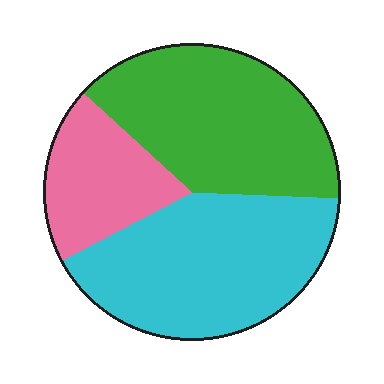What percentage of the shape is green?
Green covers 39% of the shape.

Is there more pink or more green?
Green.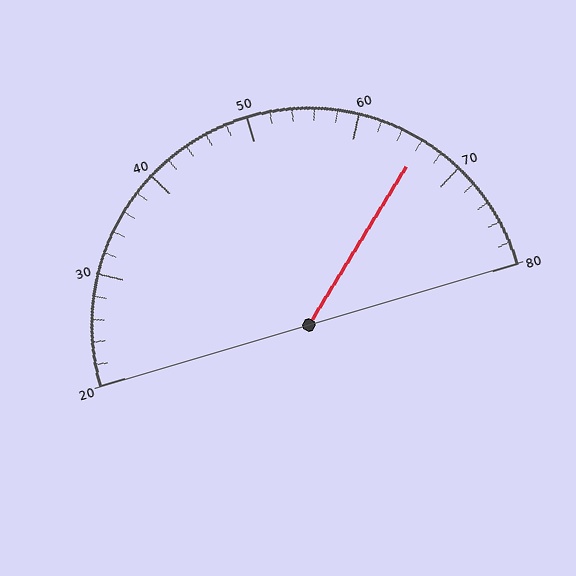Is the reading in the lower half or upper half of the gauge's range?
The reading is in the upper half of the range (20 to 80).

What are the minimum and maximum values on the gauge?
The gauge ranges from 20 to 80.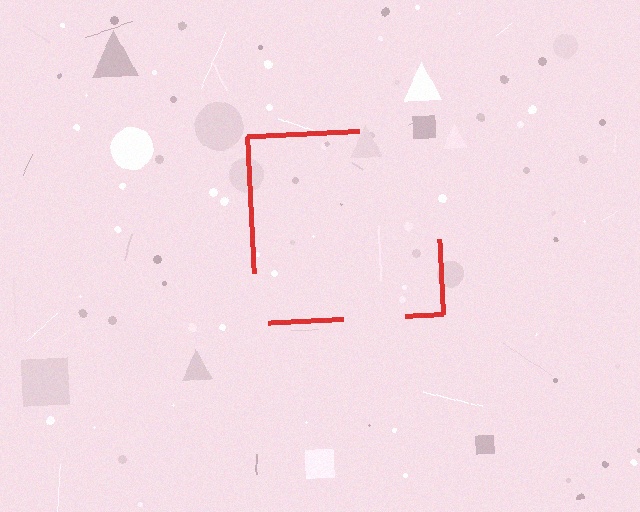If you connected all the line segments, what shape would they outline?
They would outline a square.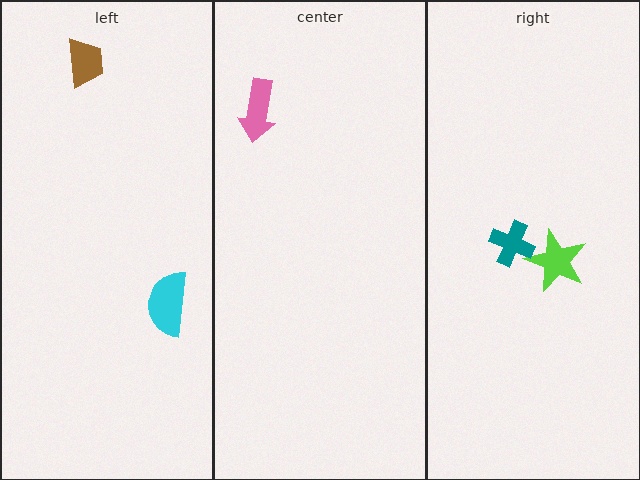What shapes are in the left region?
The brown trapezoid, the cyan semicircle.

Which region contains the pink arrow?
The center region.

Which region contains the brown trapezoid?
The left region.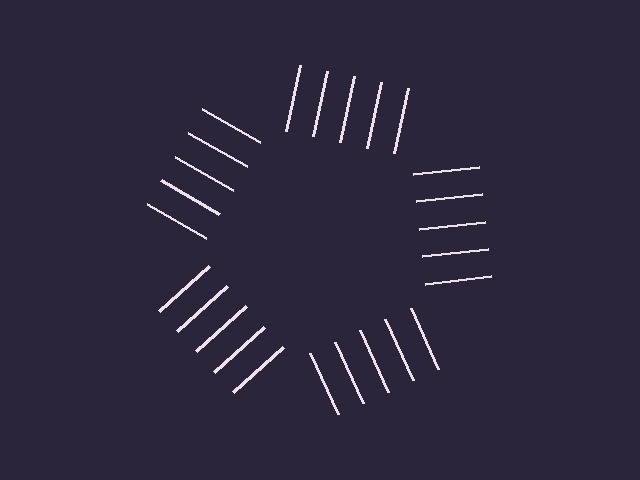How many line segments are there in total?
25 — 5 along each of the 5 edges.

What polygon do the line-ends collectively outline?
An illusory pentagon — the line segments terminate on its edges but no continuous stroke is drawn.